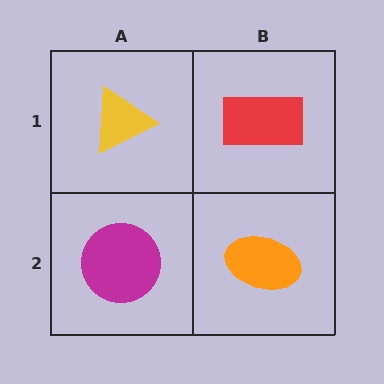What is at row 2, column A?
A magenta circle.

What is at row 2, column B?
An orange ellipse.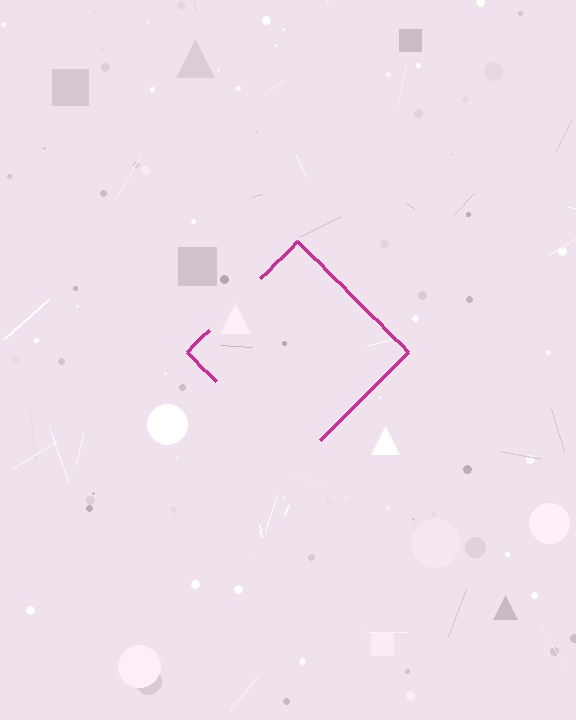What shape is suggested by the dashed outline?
The dashed outline suggests a diamond.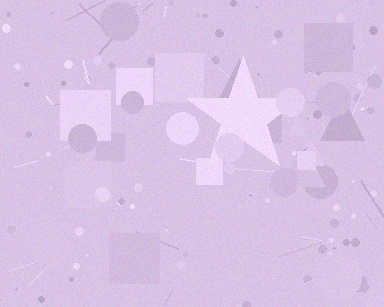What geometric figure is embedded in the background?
A star is embedded in the background.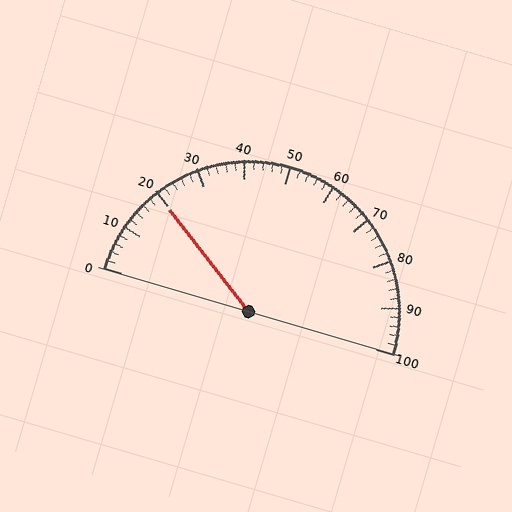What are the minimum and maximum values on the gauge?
The gauge ranges from 0 to 100.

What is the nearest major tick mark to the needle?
The nearest major tick mark is 20.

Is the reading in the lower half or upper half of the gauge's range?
The reading is in the lower half of the range (0 to 100).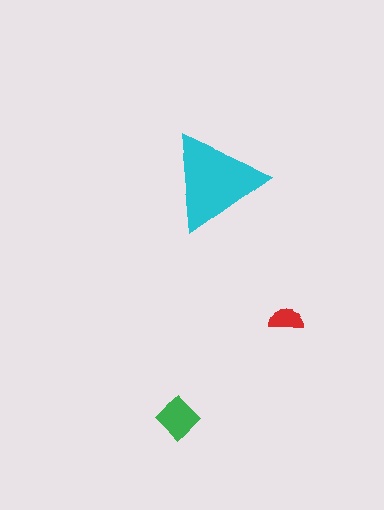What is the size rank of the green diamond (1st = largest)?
2nd.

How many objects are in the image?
There are 3 objects in the image.